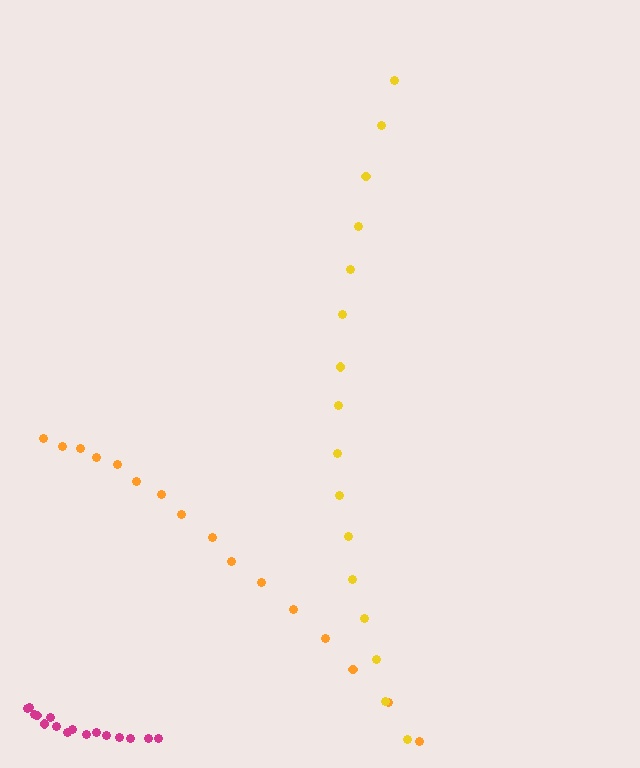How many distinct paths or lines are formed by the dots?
There are 3 distinct paths.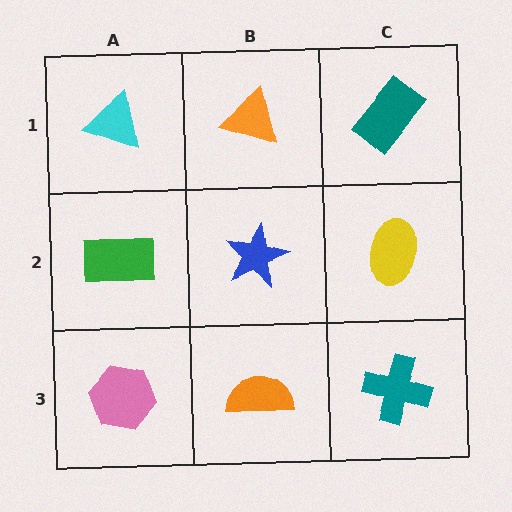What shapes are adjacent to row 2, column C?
A teal rectangle (row 1, column C), a teal cross (row 3, column C), a blue star (row 2, column B).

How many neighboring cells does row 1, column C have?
2.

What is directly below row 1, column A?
A green rectangle.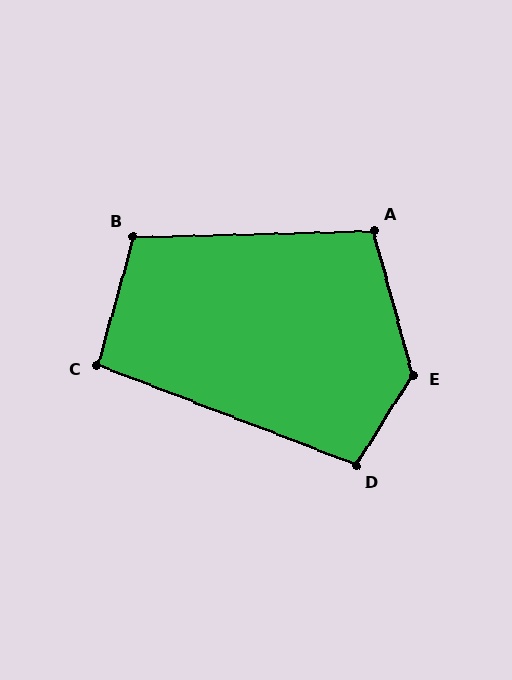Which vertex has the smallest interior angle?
C, at approximately 96 degrees.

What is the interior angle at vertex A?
Approximately 104 degrees (obtuse).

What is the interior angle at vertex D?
Approximately 101 degrees (obtuse).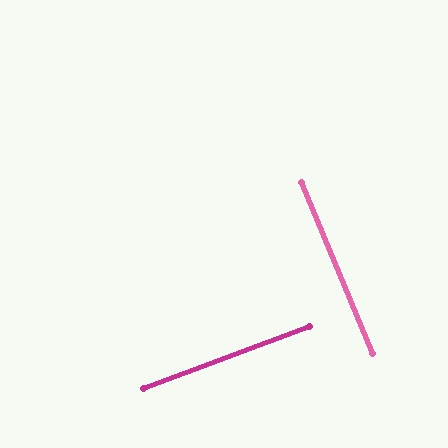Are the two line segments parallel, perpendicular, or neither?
Perpendicular — they meet at approximately 88°.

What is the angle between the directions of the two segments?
Approximately 88 degrees.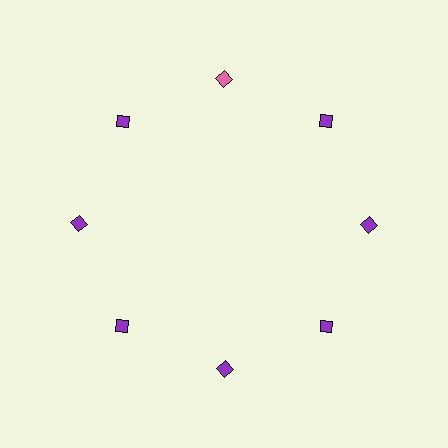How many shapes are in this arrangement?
There are 8 shapes arranged in a ring pattern.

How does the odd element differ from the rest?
It has a different color: pink instead of purple.